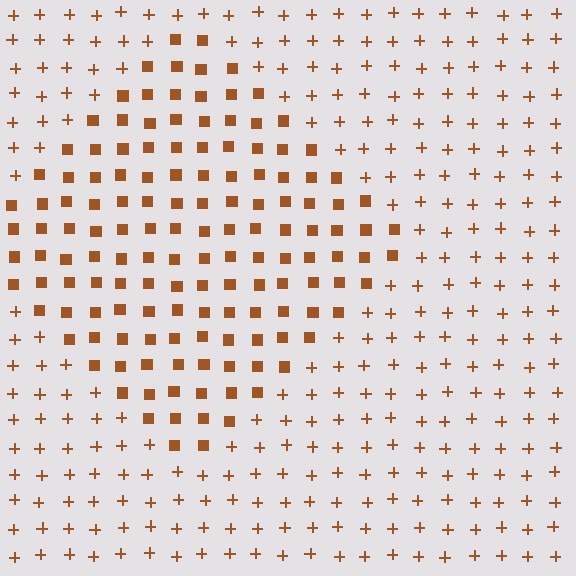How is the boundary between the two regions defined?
The boundary is defined by a change in element shape: squares inside vs. plus signs outside. All elements share the same color and spacing.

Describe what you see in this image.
The image is filled with small brown elements arranged in a uniform grid. A diamond-shaped region contains squares, while the surrounding area contains plus signs. The boundary is defined purely by the change in element shape.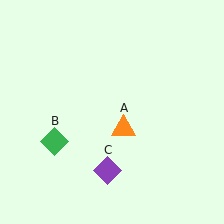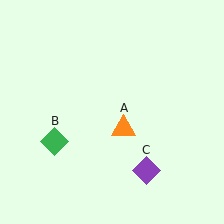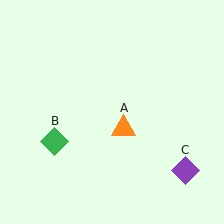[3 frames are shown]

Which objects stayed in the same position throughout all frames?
Orange triangle (object A) and green diamond (object B) remained stationary.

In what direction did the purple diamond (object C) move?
The purple diamond (object C) moved right.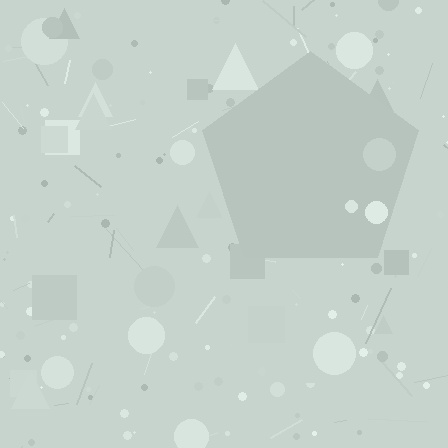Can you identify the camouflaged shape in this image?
The camouflaged shape is a pentagon.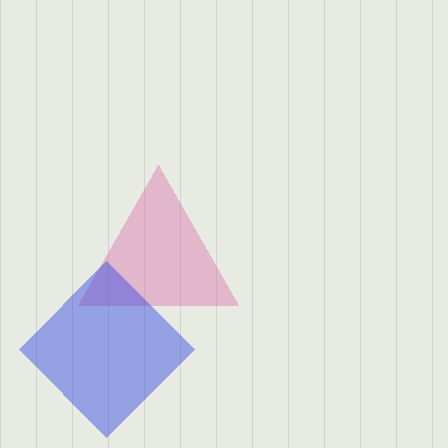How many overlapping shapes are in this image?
There are 2 overlapping shapes in the image.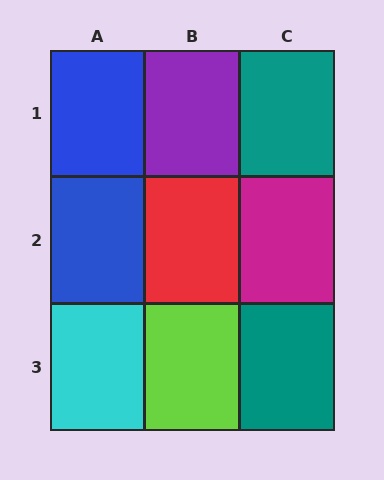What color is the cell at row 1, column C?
Teal.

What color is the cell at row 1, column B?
Purple.